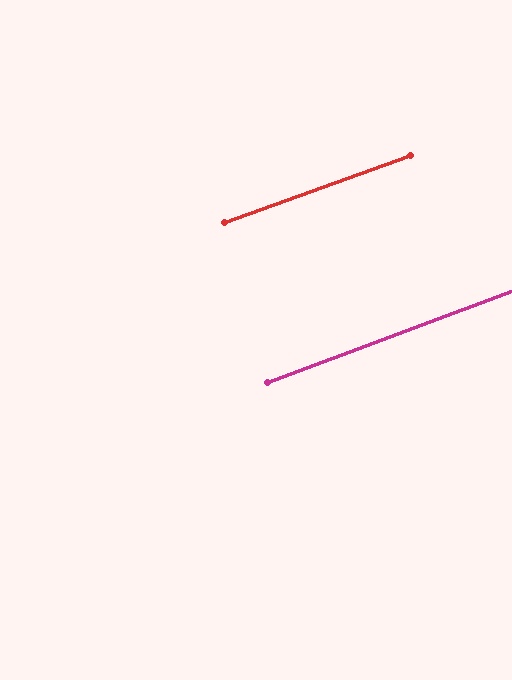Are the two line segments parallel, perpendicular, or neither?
Parallel — their directions differ by only 0.6°.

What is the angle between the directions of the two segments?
Approximately 1 degree.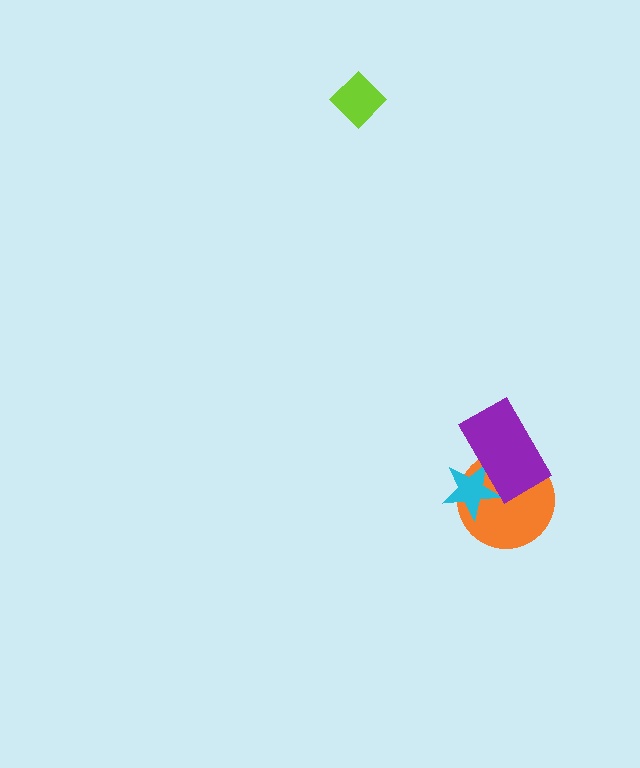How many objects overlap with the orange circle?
2 objects overlap with the orange circle.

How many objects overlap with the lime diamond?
0 objects overlap with the lime diamond.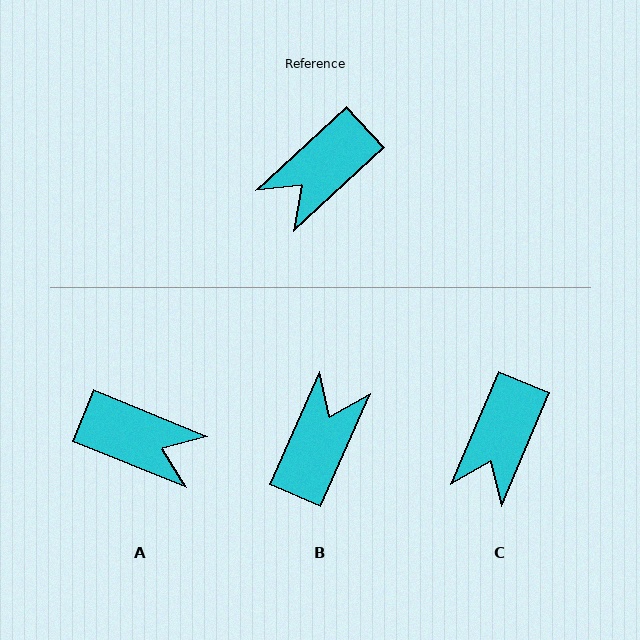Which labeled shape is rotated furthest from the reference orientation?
B, about 156 degrees away.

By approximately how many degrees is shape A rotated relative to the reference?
Approximately 115 degrees counter-clockwise.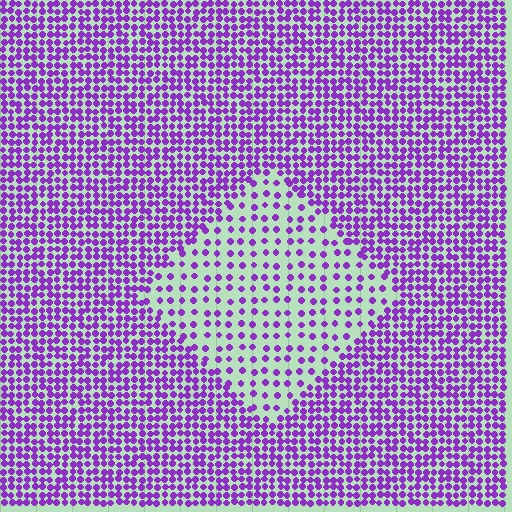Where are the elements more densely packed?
The elements are more densely packed outside the diamond boundary.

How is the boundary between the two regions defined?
The boundary is defined by a change in element density (approximately 2.4x ratio). All elements are the same color, size, and shape.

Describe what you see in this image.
The image contains small purple elements arranged at two different densities. A diamond-shaped region is visible where the elements are less densely packed than the surrounding area.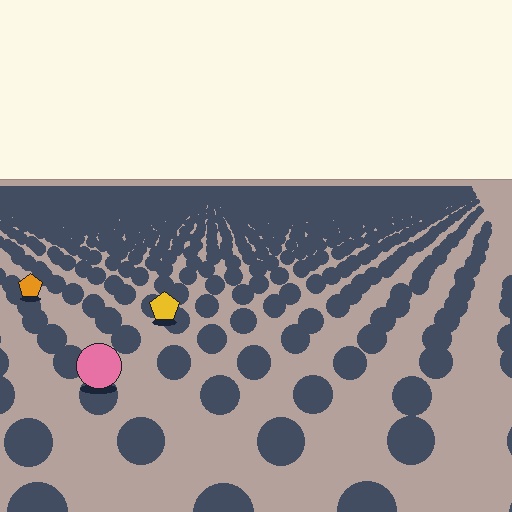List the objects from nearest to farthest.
From nearest to farthest: the pink circle, the yellow pentagon, the orange pentagon.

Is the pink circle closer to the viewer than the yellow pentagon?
Yes. The pink circle is closer — you can tell from the texture gradient: the ground texture is coarser near it.